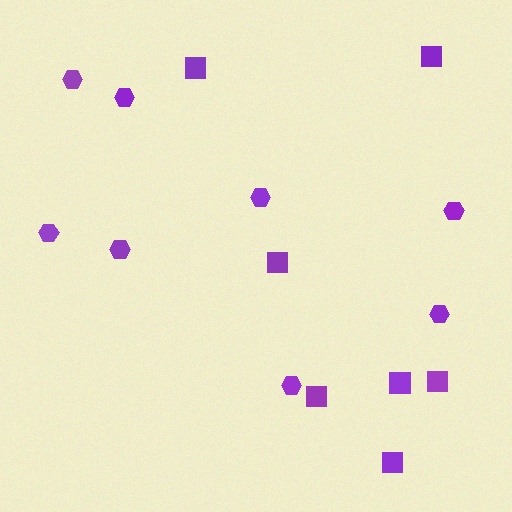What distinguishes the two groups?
There are 2 groups: one group of squares (7) and one group of hexagons (8).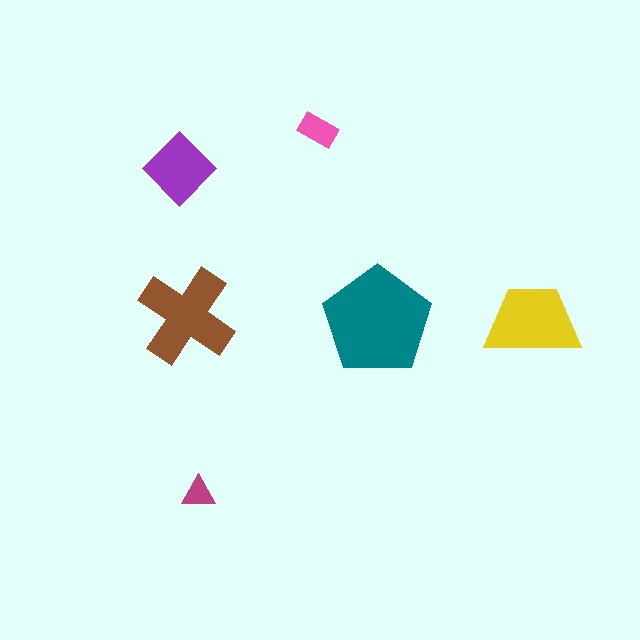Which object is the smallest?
The magenta triangle.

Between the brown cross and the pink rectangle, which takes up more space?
The brown cross.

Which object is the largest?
The teal pentagon.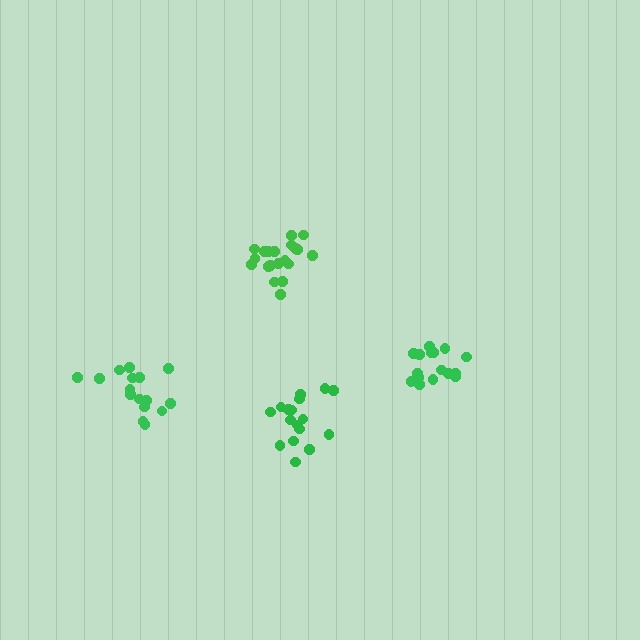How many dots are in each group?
Group 1: 16 dots, Group 2: 20 dots, Group 3: 16 dots, Group 4: 17 dots (69 total).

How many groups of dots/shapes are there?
There are 4 groups.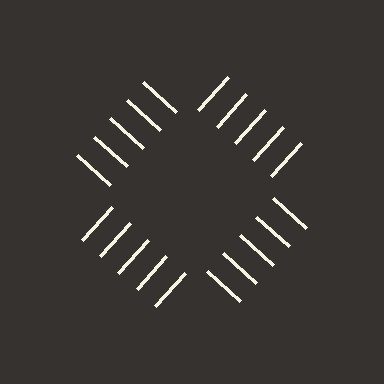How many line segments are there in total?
20 — 5 along each of the 4 edges.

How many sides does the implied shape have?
4 sides — the line-ends trace a square.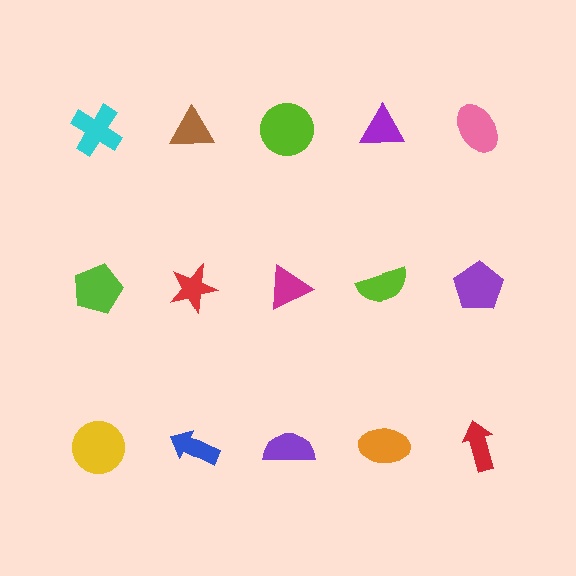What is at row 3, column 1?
A yellow circle.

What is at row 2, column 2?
A red star.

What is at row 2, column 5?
A purple pentagon.